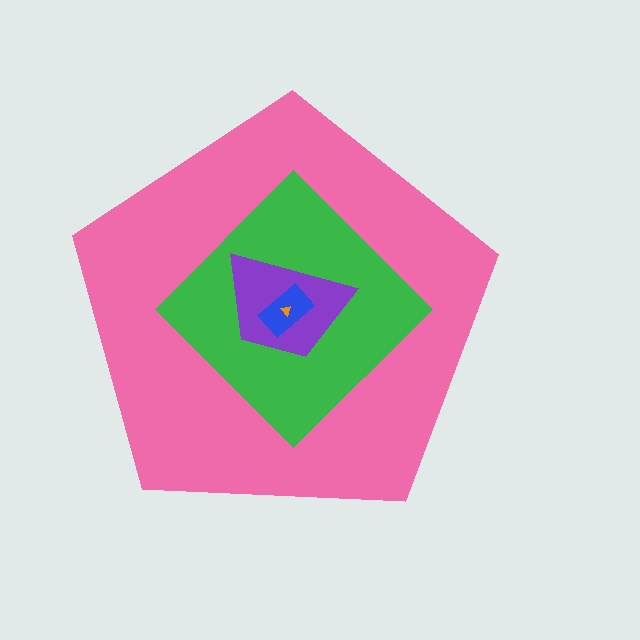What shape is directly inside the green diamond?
The purple trapezoid.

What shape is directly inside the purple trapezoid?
The blue rectangle.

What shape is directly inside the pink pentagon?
The green diamond.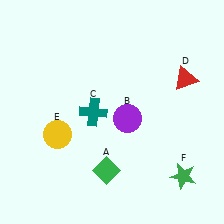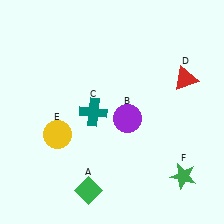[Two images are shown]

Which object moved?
The green diamond (A) moved down.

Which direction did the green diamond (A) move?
The green diamond (A) moved down.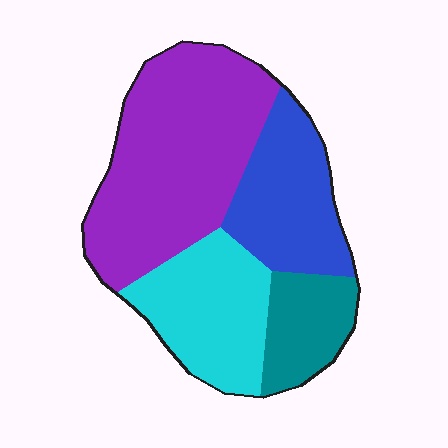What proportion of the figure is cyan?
Cyan takes up about one quarter (1/4) of the figure.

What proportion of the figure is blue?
Blue covers around 20% of the figure.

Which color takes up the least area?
Teal, at roughly 15%.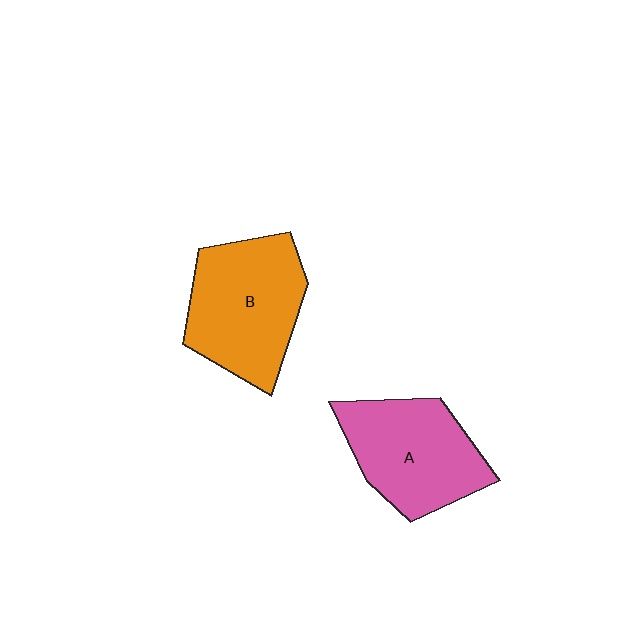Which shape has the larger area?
Shape B (orange).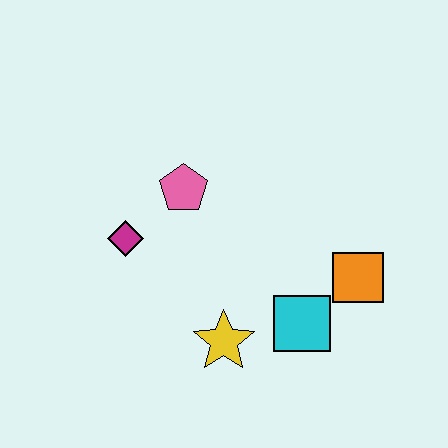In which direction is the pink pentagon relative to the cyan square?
The pink pentagon is above the cyan square.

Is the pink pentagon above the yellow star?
Yes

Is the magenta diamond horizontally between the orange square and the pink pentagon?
No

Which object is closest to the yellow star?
The cyan square is closest to the yellow star.